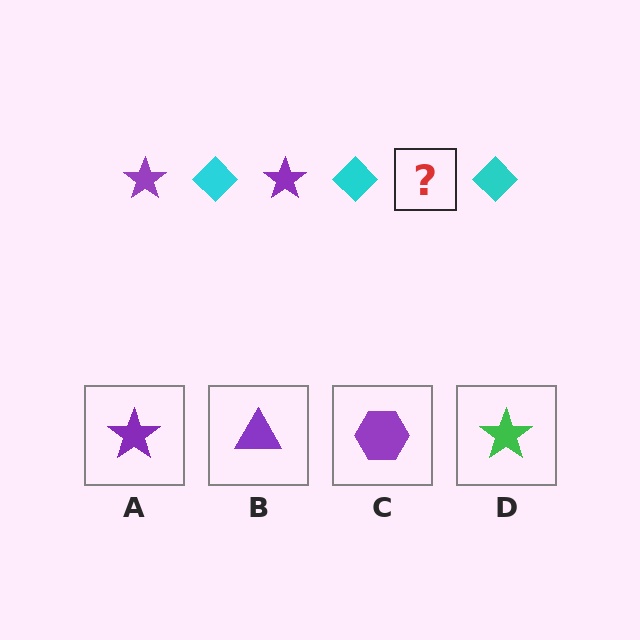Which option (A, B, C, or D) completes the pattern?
A.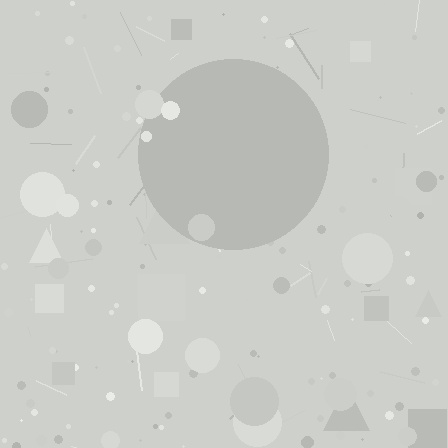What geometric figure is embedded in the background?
A circle is embedded in the background.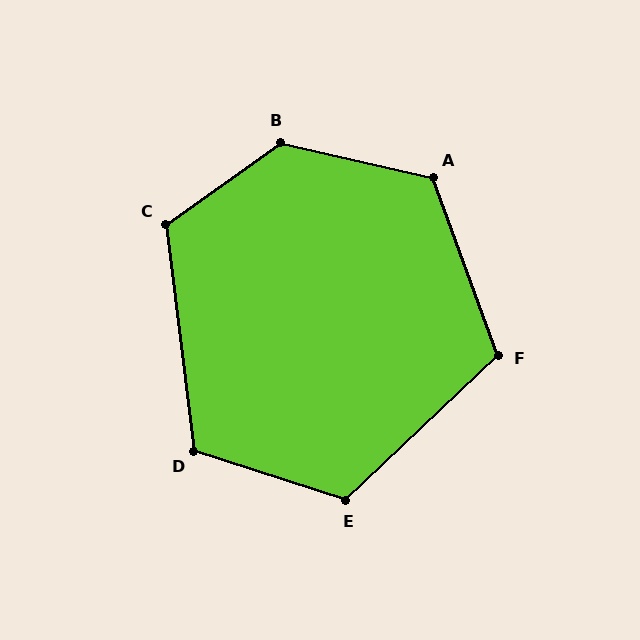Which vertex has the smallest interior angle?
F, at approximately 113 degrees.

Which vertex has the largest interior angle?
B, at approximately 132 degrees.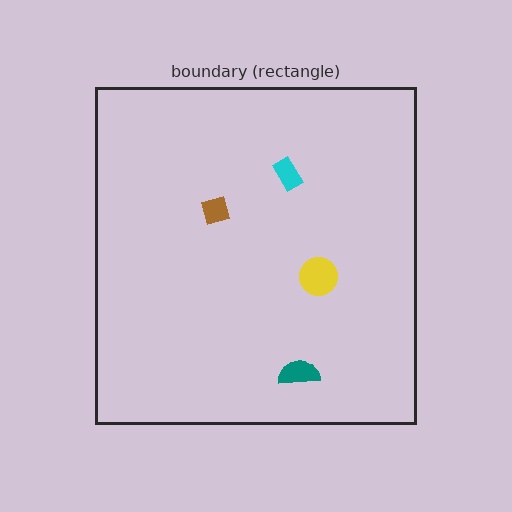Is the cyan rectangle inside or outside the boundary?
Inside.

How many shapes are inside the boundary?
4 inside, 0 outside.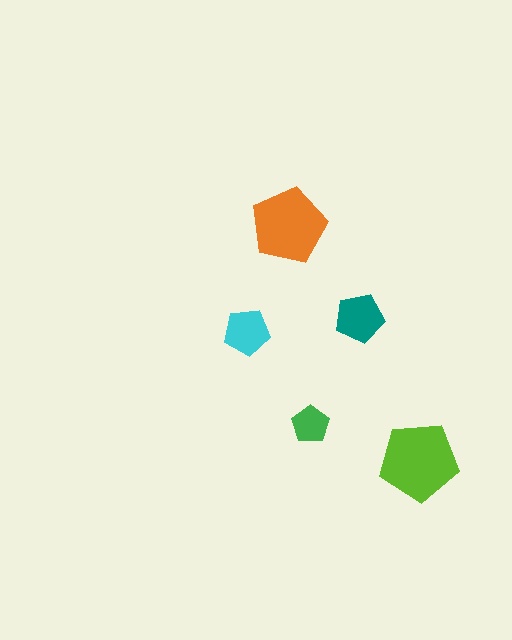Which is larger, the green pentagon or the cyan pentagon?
The cyan one.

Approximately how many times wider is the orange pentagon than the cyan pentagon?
About 1.5 times wider.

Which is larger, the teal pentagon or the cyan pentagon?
The teal one.